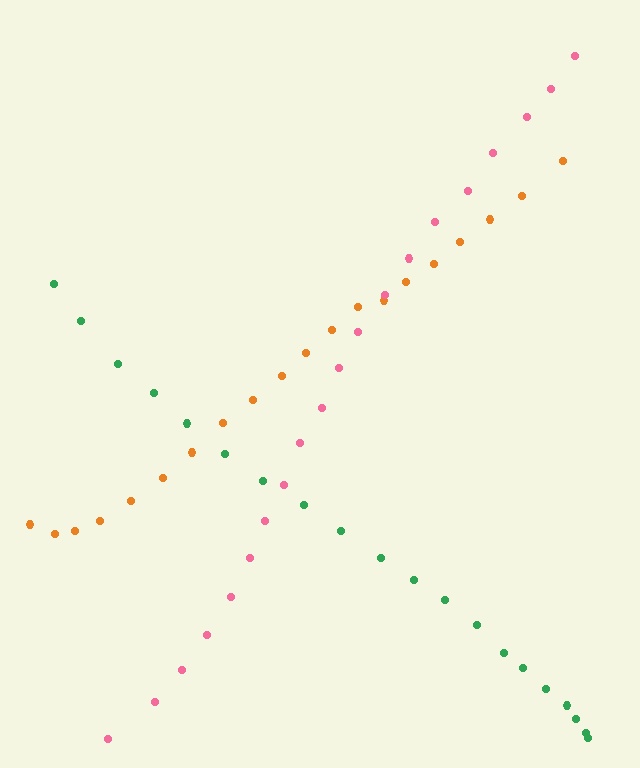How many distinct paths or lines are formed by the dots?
There are 3 distinct paths.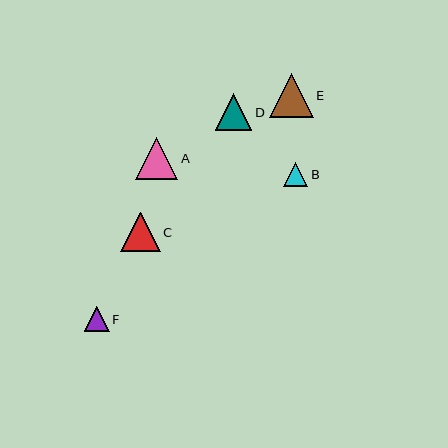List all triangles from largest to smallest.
From largest to smallest: E, A, C, D, F, B.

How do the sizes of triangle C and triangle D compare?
Triangle C and triangle D are approximately the same size.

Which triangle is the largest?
Triangle E is the largest with a size of approximately 44 pixels.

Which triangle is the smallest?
Triangle B is the smallest with a size of approximately 24 pixels.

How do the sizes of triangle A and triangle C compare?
Triangle A and triangle C are approximately the same size.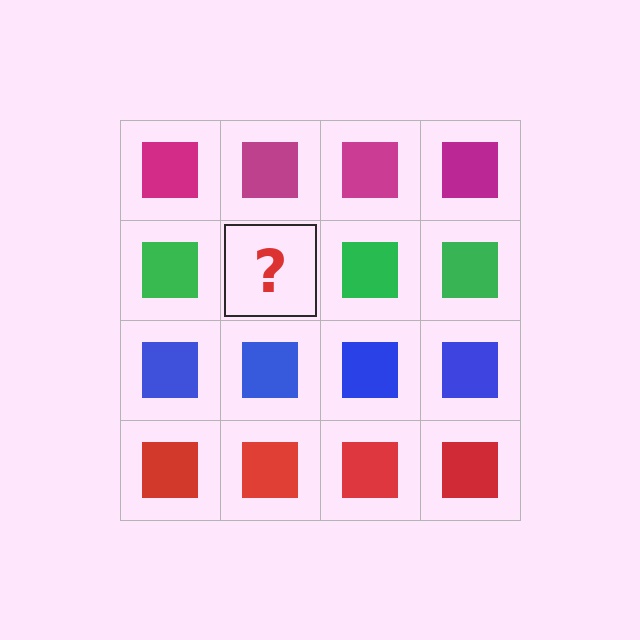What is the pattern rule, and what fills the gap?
The rule is that each row has a consistent color. The gap should be filled with a green square.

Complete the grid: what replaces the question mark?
The question mark should be replaced with a green square.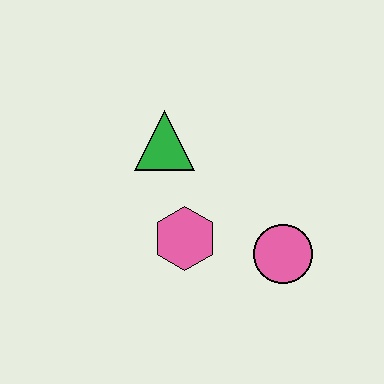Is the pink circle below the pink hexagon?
Yes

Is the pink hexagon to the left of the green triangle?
No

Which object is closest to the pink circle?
The pink hexagon is closest to the pink circle.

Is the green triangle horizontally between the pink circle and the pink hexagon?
No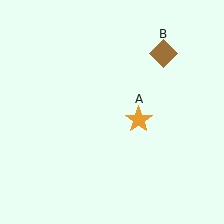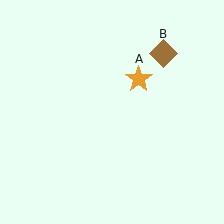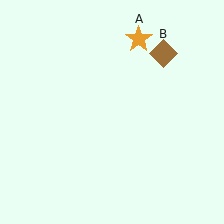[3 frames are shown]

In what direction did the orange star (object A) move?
The orange star (object A) moved up.